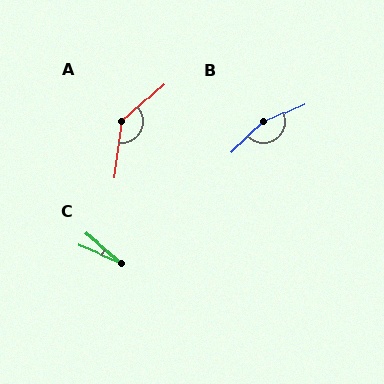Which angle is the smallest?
C, at approximately 18 degrees.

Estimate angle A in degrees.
Approximately 139 degrees.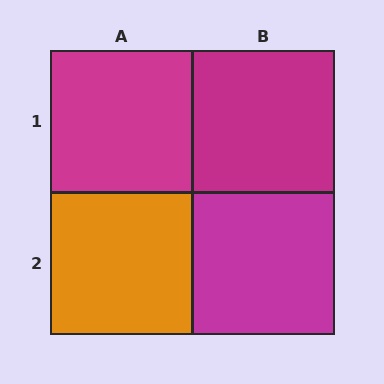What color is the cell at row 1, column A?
Magenta.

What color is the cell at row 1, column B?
Magenta.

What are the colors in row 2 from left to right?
Orange, magenta.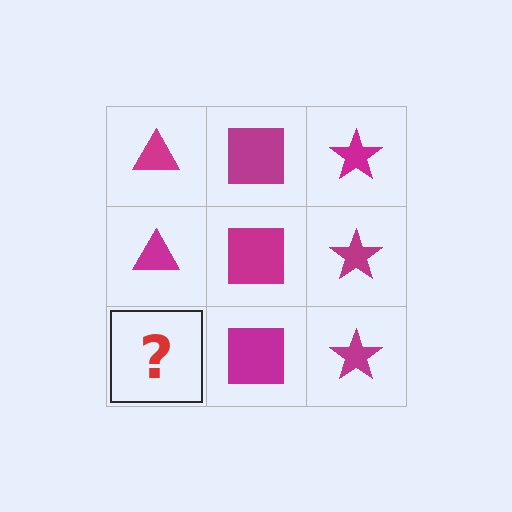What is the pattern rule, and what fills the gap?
The rule is that each column has a consistent shape. The gap should be filled with a magenta triangle.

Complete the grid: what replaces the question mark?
The question mark should be replaced with a magenta triangle.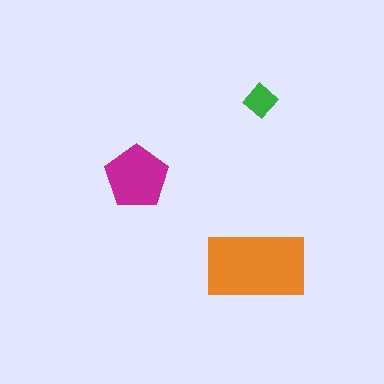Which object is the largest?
The orange rectangle.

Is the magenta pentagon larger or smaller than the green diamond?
Larger.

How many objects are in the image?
There are 3 objects in the image.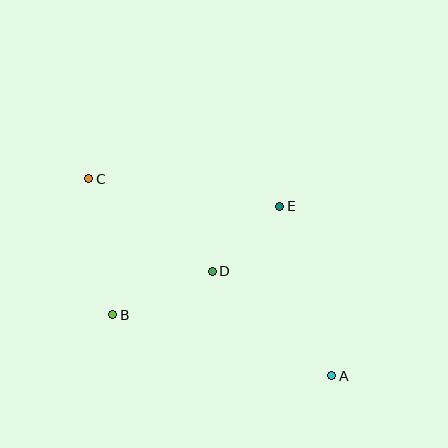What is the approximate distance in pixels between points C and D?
The distance between C and D is approximately 154 pixels.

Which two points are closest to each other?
Points D and E are closest to each other.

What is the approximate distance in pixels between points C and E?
The distance between C and E is approximately 193 pixels.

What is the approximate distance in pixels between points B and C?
The distance between B and C is approximately 138 pixels.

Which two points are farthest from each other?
Points A and C are farthest from each other.